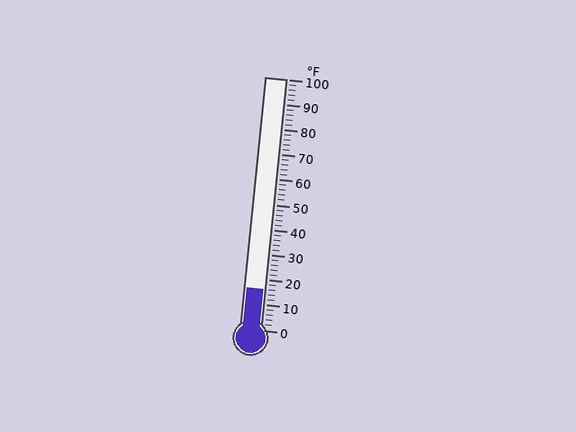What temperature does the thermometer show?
The thermometer shows approximately 16°F.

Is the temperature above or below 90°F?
The temperature is below 90°F.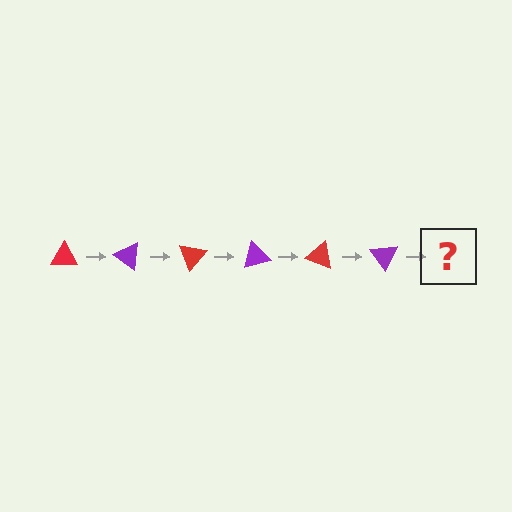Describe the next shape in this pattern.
It should be a red triangle, rotated 210 degrees from the start.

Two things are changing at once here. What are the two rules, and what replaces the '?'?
The two rules are that it rotates 35 degrees each step and the color cycles through red and purple. The '?' should be a red triangle, rotated 210 degrees from the start.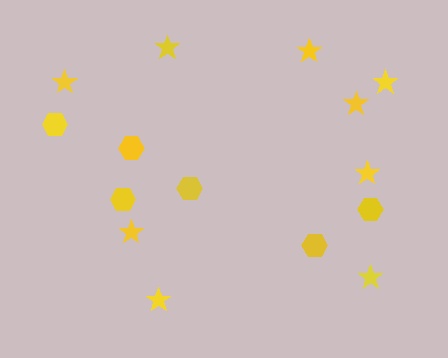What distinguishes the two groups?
There are 2 groups: one group of stars (9) and one group of hexagons (6).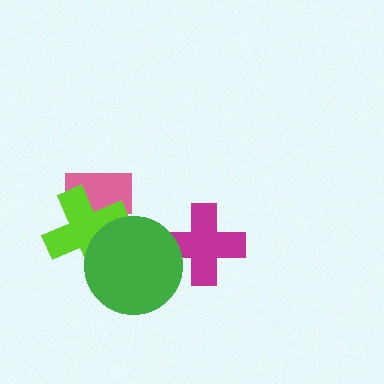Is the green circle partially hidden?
No, no other shape covers it.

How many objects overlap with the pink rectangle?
1 object overlaps with the pink rectangle.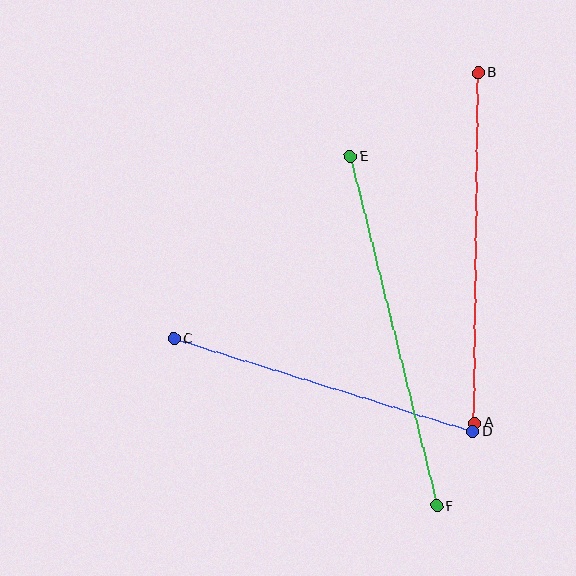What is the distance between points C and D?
The distance is approximately 313 pixels.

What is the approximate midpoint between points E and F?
The midpoint is at approximately (394, 331) pixels.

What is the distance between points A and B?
The distance is approximately 351 pixels.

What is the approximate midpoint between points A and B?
The midpoint is at approximately (476, 248) pixels.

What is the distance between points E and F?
The distance is approximately 360 pixels.